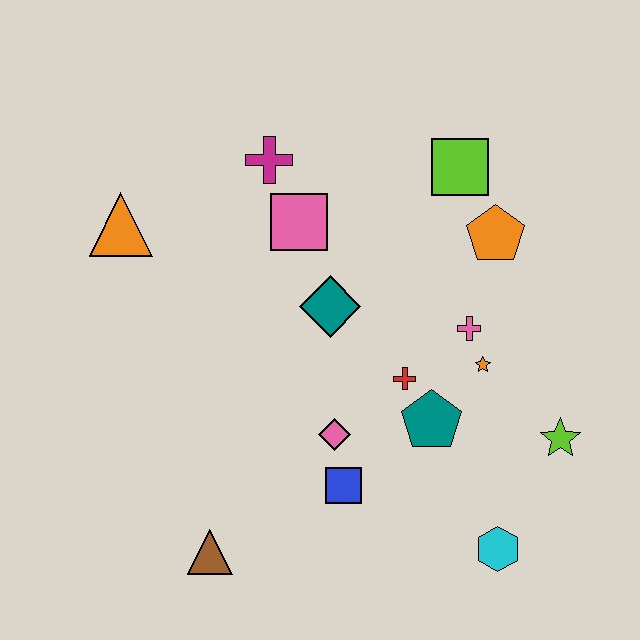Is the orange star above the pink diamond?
Yes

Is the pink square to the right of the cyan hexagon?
No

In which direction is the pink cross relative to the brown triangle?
The pink cross is to the right of the brown triangle.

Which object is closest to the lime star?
The orange star is closest to the lime star.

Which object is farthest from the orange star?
The orange triangle is farthest from the orange star.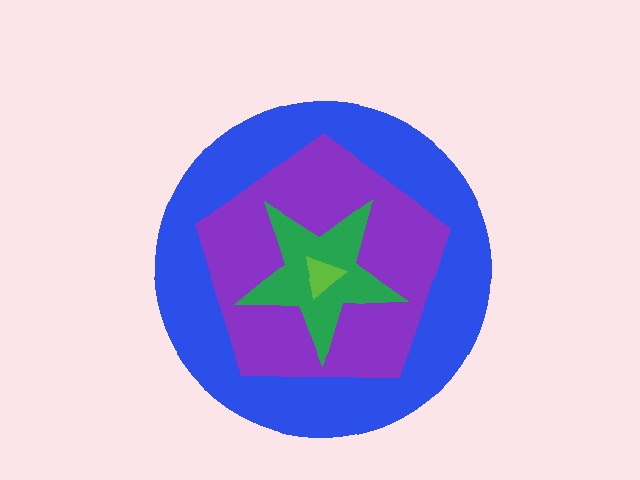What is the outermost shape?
The blue circle.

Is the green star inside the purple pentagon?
Yes.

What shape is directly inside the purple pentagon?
The green star.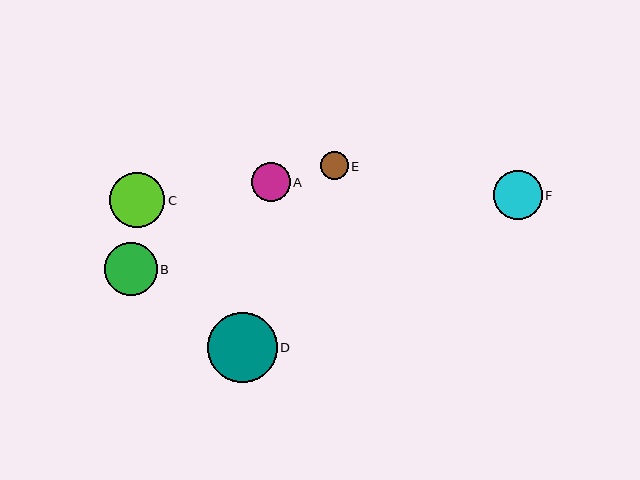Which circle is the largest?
Circle D is the largest with a size of approximately 70 pixels.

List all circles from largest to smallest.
From largest to smallest: D, C, B, F, A, E.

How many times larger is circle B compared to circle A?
Circle B is approximately 1.4 times the size of circle A.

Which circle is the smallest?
Circle E is the smallest with a size of approximately 28 pixels.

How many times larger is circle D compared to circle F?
Circle D is approximately 1.4 times the size of circle F.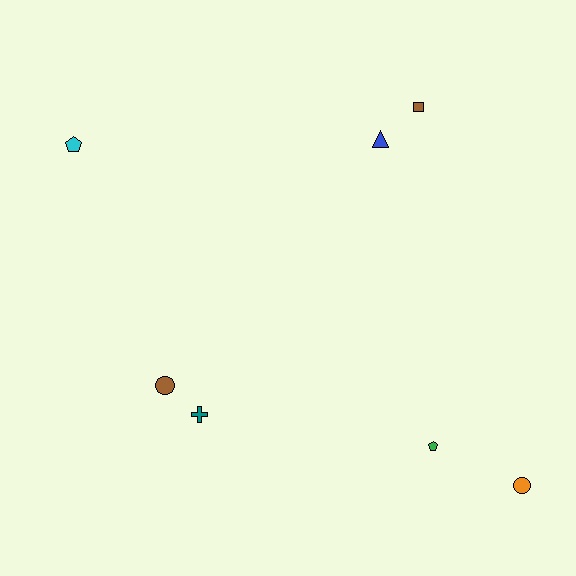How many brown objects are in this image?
There are 2 brown objects.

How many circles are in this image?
There are 2 circles.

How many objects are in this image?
There are 7 objects.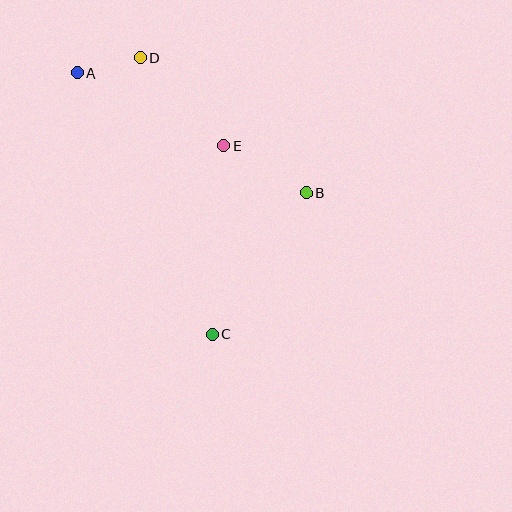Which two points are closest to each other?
Points A and D are closest to each other.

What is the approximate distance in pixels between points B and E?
The distance between B and E is approximately 95 pixels.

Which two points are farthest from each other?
Points A and C are farthest from each other.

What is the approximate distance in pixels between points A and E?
The distance between A and E is approximately 163 pixels.